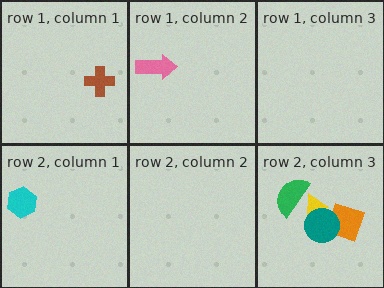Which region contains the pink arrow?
The row 1, column 2 region.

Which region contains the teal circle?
The row 2, column 3 region.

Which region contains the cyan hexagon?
The row 2, column 1 region.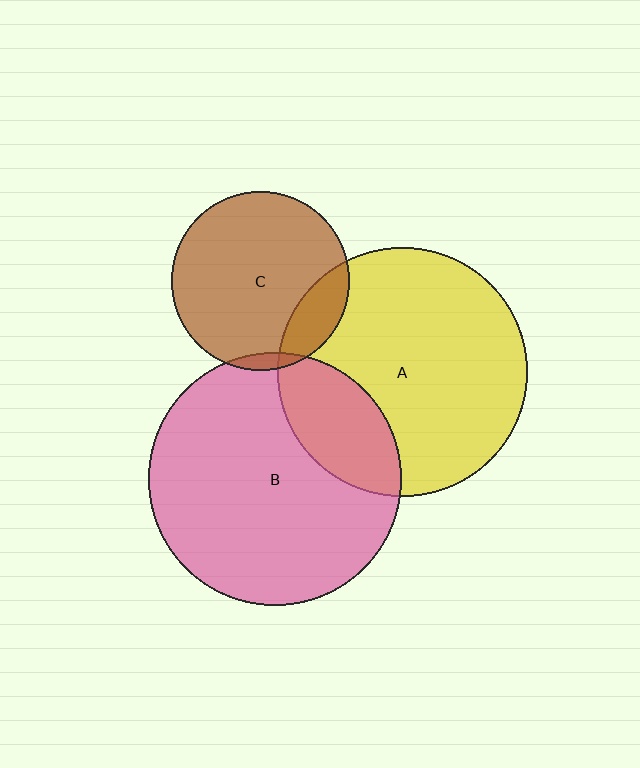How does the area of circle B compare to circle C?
Approximately 2.0 times.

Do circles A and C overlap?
Yes.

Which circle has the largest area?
Circle B (pink).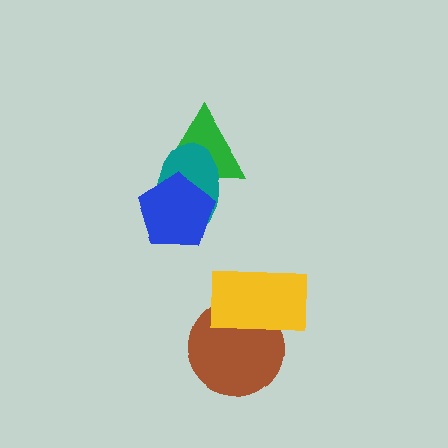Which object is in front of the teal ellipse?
The blue pentagon is in front of the teal ellipse.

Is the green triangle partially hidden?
Yes, it is partially covered by another shape.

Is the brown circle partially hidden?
Yes, it is partially covered by another shape.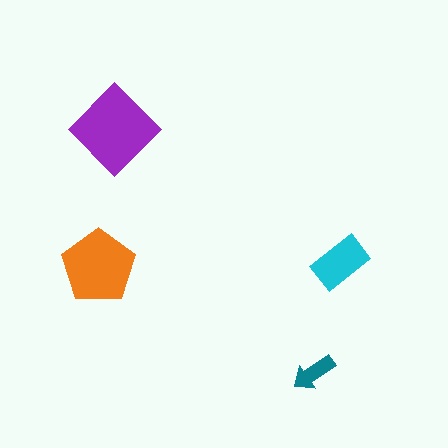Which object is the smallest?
The teal arrow.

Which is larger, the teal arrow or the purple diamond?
The purple diamond.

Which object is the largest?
The purple diamond.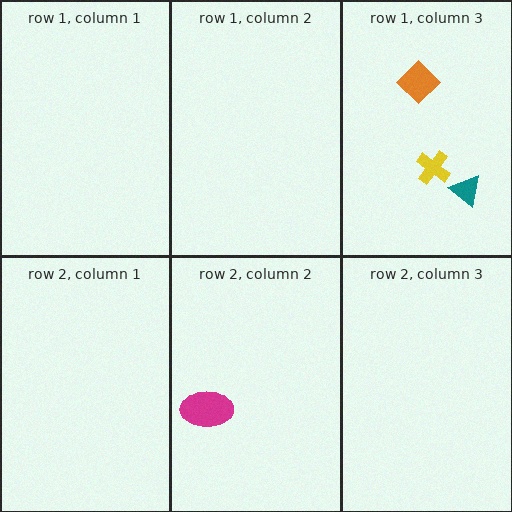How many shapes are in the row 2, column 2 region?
1.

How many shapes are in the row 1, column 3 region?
3.